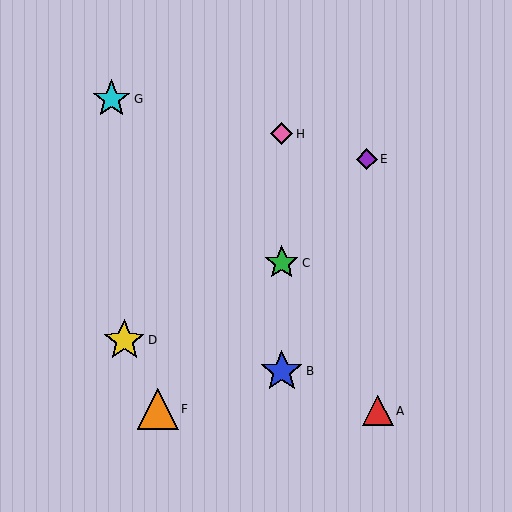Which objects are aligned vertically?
Objects B, C, H are aligned vertically.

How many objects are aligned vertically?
3 objects (B, C, H) are aligned vertically.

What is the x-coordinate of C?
Object C is at x≈282.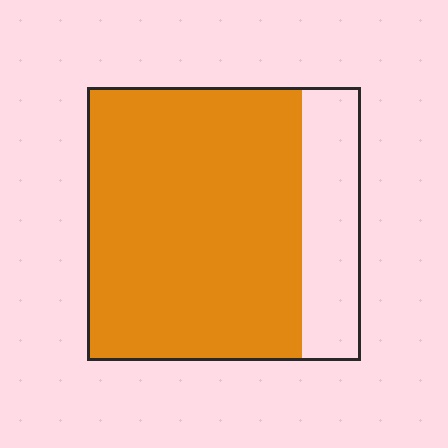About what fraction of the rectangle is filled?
About four fifths (4/5).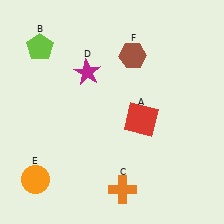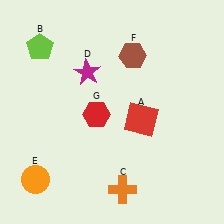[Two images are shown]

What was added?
A red hexagon (G) was added in Image 2.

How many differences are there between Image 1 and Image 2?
There is 1 difference between the two images.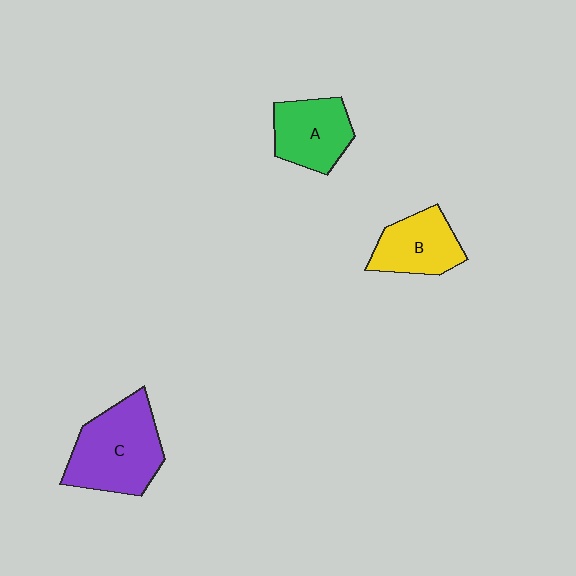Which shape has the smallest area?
Shape B (yellow).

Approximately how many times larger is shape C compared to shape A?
Approximately 1.5 times.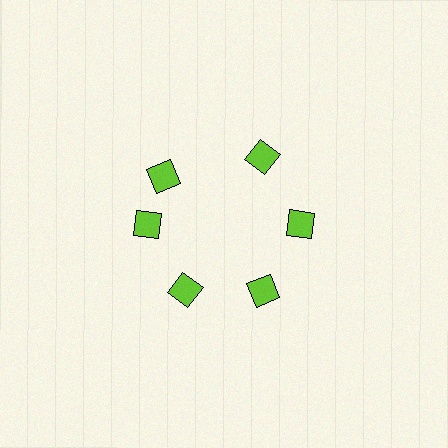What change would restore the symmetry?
The symmetry would be restored by rotating it back into even spacing with its neighbors so that all 6 diamonds sit at equal angles and equal distance from the center.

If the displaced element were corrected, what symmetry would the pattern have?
It would have 6-fold rotational symmetry — the pattern would map onto itself every 60 degrees.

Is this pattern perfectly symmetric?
No. The 6 lime diamonds are arranged in a ring, but one element near the 11 o'clock position is rotated out of alignment along the ring, breaking the 6-fold rotational symmetry.